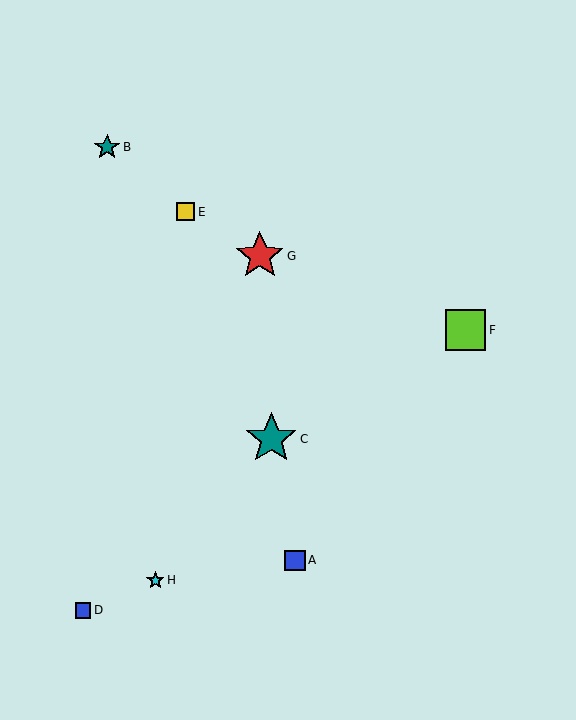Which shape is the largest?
The teal star (labeled C) is the largest.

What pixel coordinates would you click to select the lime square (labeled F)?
Click at (466, 330) to select the lime square F.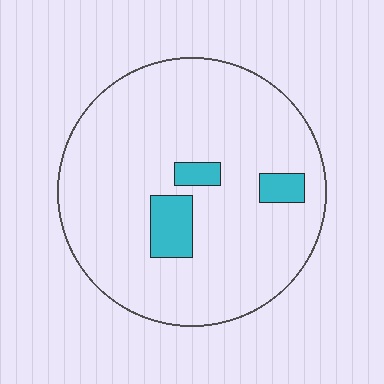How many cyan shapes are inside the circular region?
3.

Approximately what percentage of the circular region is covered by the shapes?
Approximately 10%.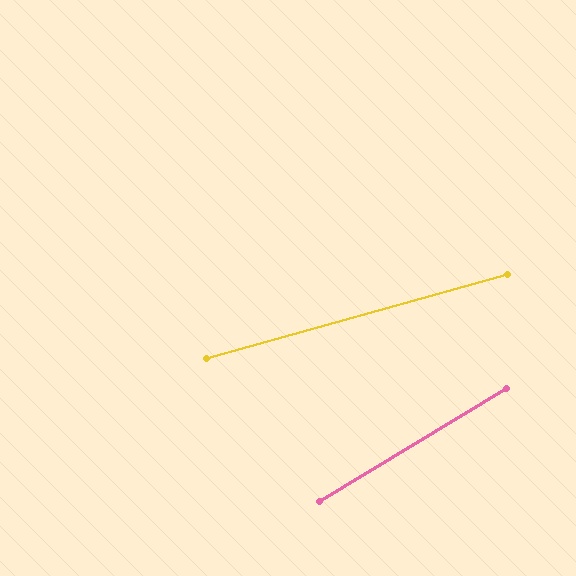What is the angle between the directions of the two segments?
Approximately 15 degrees.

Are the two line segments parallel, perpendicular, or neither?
Neither parallel nor perpendicular — they differ by about 15°.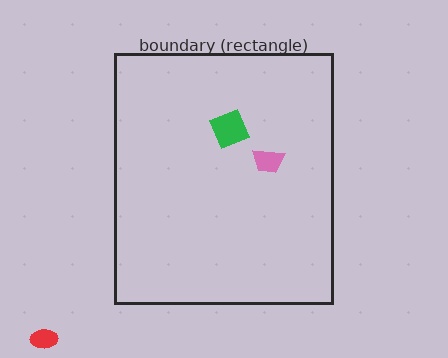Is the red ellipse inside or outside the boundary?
Outside.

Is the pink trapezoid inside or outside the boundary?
Inside.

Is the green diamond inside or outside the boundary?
Inside.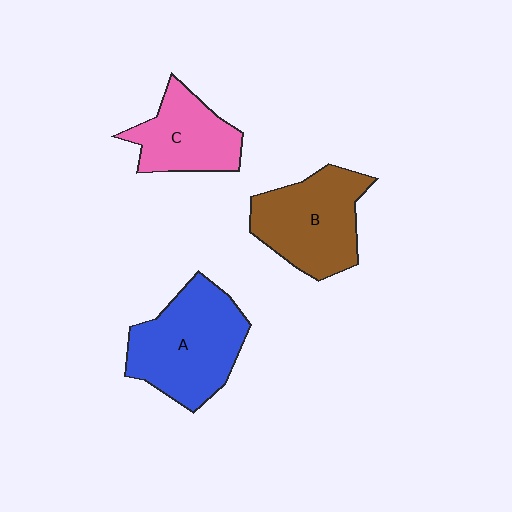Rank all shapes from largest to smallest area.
From largest to smallest: A (blue), B (brown), C (pink).